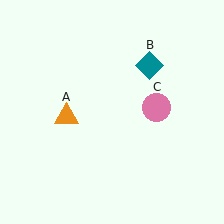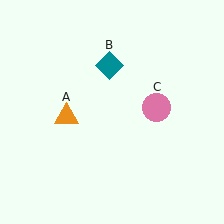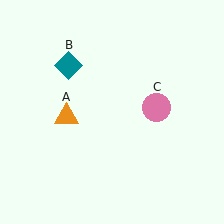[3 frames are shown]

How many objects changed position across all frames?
1 object changed position: teal diamond (object B).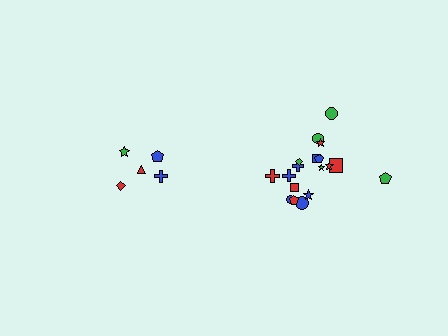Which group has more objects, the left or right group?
The right group.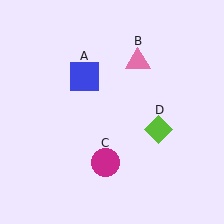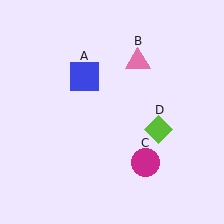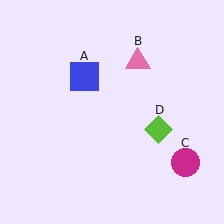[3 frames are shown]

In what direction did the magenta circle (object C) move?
The magenta circle (object C) moved right.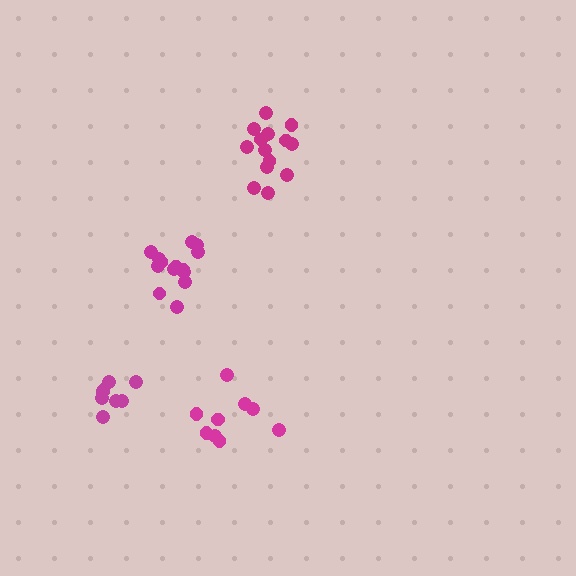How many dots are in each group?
Group 1: 8 dots, Group 2: 14 dots, Group 3: 9 dots, Group 4: 14 dots (45 total).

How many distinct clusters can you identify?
There are 4 distinct clusters.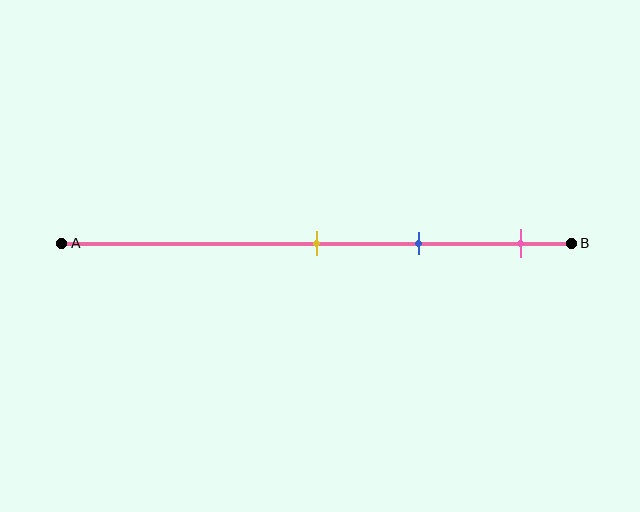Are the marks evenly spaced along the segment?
Yes, the marks are approximately evenly spaced.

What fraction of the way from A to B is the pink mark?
The pink mark is approximately 90% (0.9) of the way from A to B.